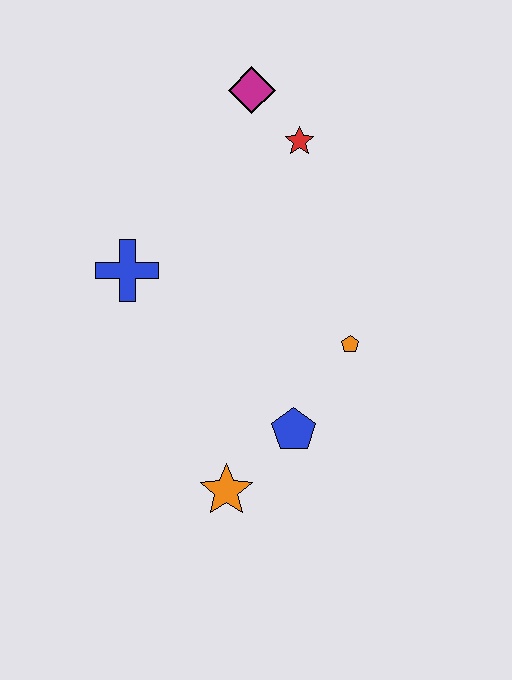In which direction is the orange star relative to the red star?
The orange star is below the red star.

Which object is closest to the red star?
The magenta diamond is closest to the red star.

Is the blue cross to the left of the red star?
Yes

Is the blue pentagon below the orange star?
No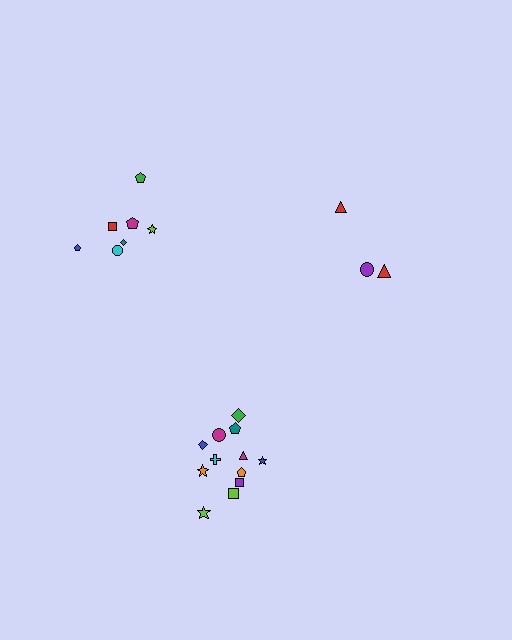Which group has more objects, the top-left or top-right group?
The top-left group.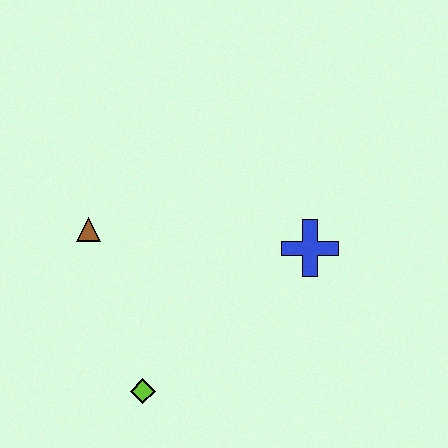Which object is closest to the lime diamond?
The brown triangle is closest to the lime diamond.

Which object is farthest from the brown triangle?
The blue cross is farthest from the brown triangle.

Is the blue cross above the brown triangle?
No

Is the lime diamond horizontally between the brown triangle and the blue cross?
Yes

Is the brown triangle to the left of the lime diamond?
Yes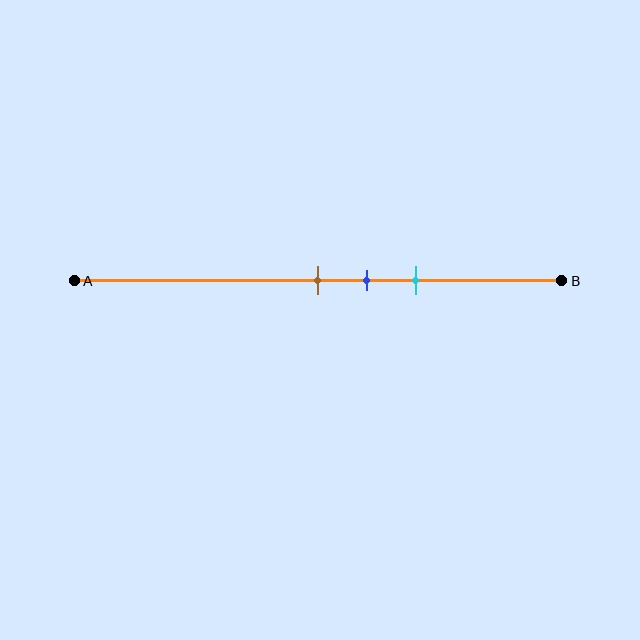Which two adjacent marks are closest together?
The brown and blue marks are the closest adjacent pair.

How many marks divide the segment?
There are 3 marks dividing the segment.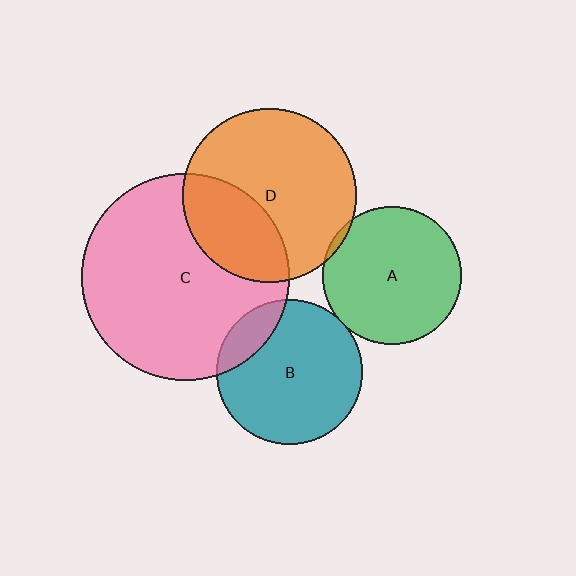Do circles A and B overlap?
Yes.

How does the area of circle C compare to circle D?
Approximately 1.4 times.